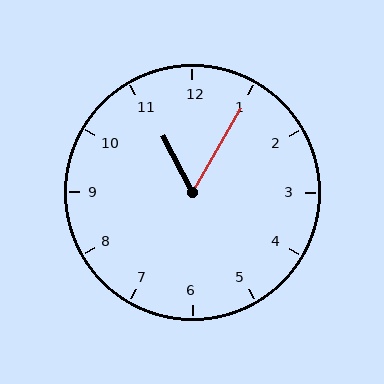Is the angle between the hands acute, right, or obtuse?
It is acute.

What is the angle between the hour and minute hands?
Approximately 58 degrees.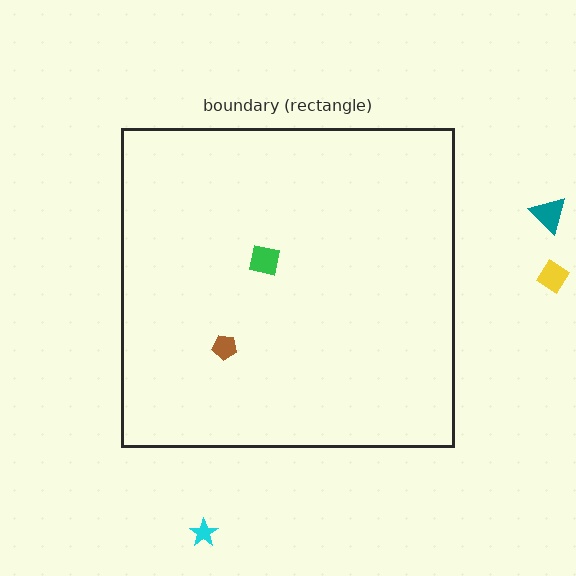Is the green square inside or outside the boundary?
Inside.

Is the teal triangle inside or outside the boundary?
Outside.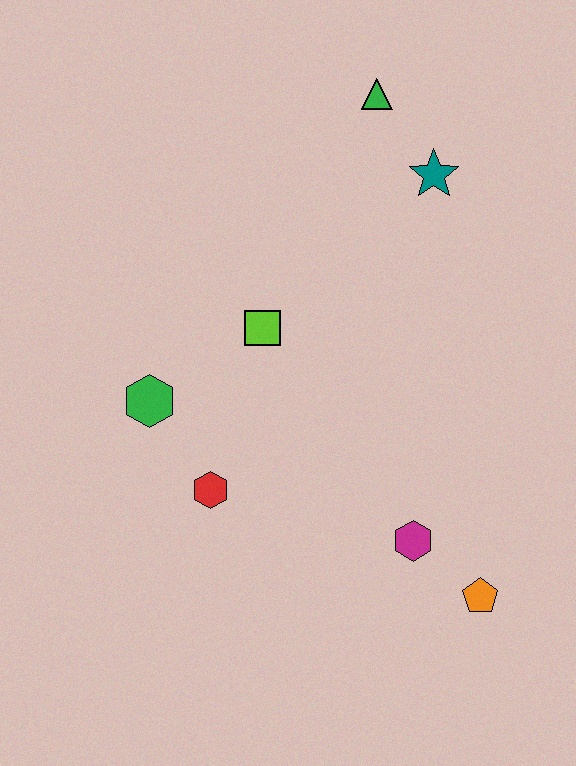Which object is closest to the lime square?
The green hexagon is closest to the lime square.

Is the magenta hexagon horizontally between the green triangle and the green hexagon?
No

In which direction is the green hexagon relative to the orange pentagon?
The green hexagon is to the left of the orange pentagon.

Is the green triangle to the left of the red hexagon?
No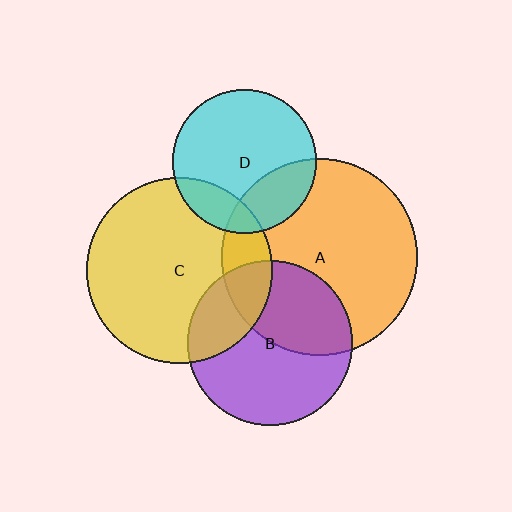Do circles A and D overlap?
Yes.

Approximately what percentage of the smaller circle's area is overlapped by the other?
Approximately 25%.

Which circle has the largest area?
Circle A (orange).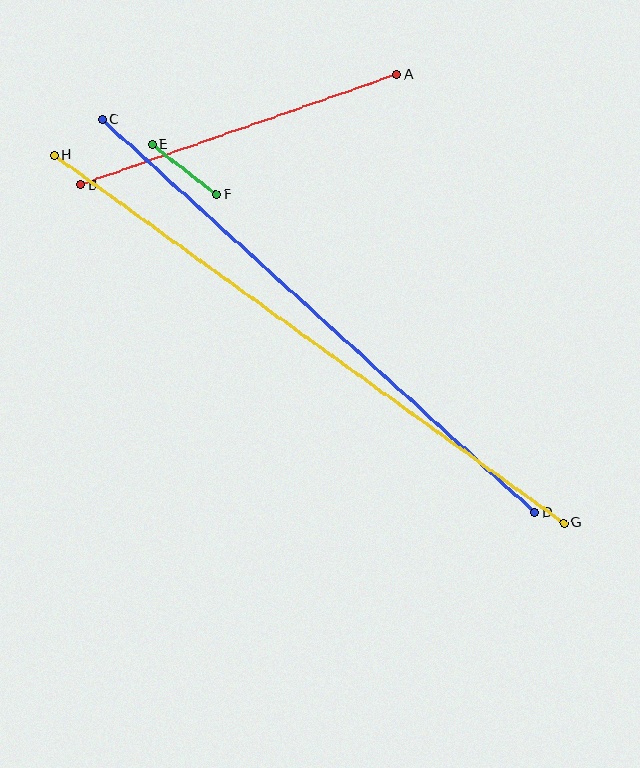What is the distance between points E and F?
The distance is approximately 82 pixels.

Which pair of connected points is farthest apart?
Points G and H are farthest apart.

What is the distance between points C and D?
The distance is approximately 584 pixels.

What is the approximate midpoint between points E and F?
The midpoint is at approximately (184, 170) pixels.